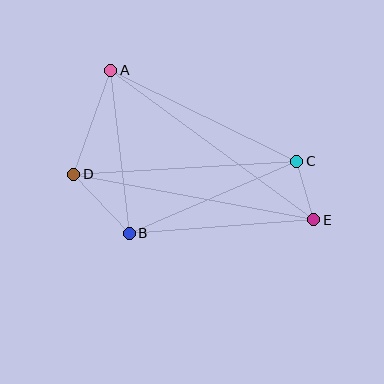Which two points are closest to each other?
Points C and E are closest to each other.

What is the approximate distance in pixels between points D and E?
The distance between D and E is approximately 244 pixels.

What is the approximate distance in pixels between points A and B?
The distance between A and B is approximately 164 pixels.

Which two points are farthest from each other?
Points A and E are farthest from each other.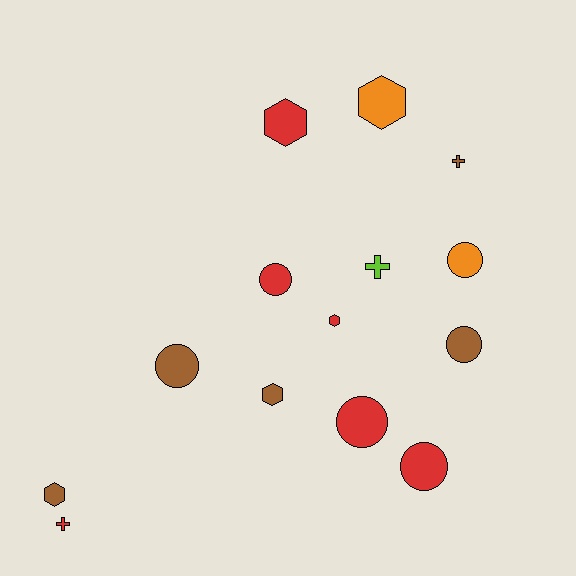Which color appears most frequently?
Red, with 6 objects.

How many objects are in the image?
There are 14 objects.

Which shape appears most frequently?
Circle, with 6 objects.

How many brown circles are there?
There are 2 brown circles.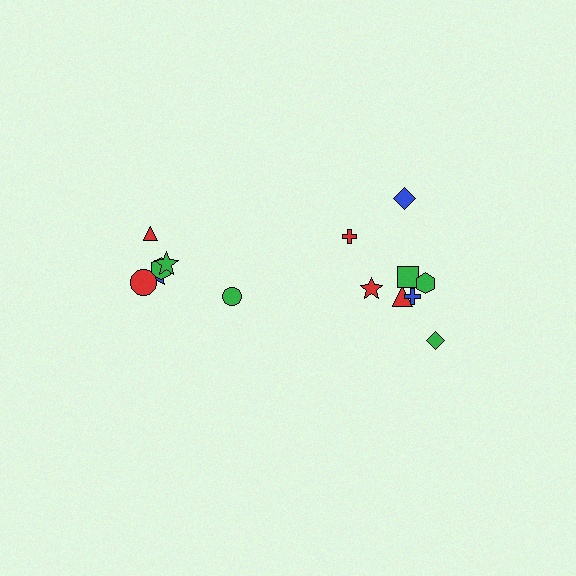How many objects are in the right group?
There are 8 objects.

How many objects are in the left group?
There are 6 objects.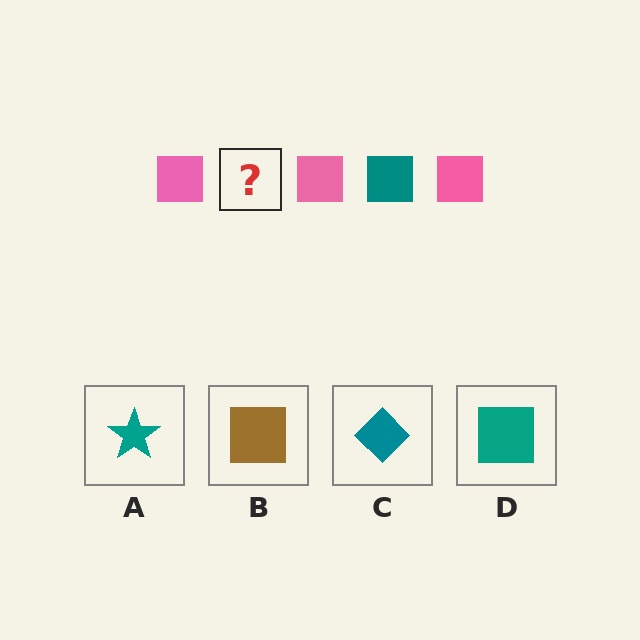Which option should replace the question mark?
Option D.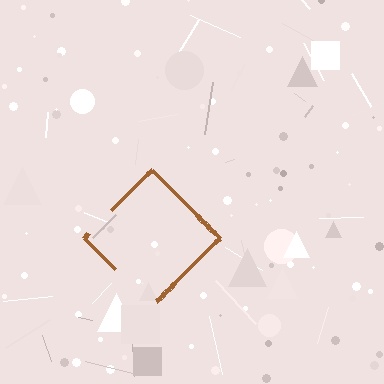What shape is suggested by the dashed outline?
The dashed outline suggests a diamond.